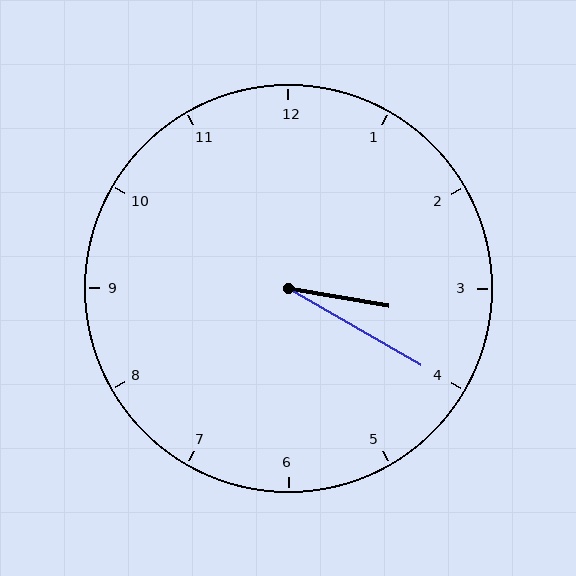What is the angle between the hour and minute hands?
Approximately 20 degrees.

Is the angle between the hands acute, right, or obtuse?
It is acute.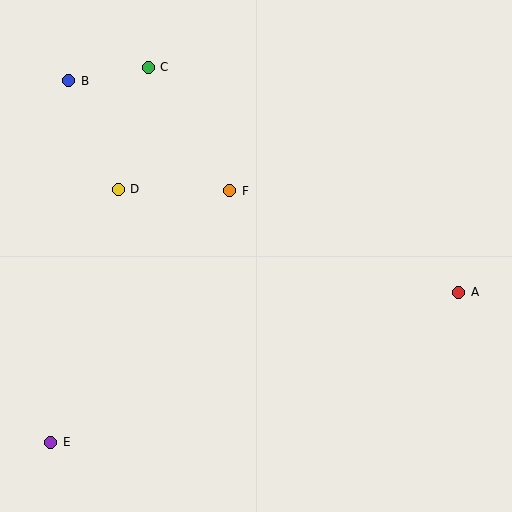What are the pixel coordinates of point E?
Point E is at (51, 442).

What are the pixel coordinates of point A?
Point A is at (459, 292).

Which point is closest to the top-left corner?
Point B is closest to the top-left corner.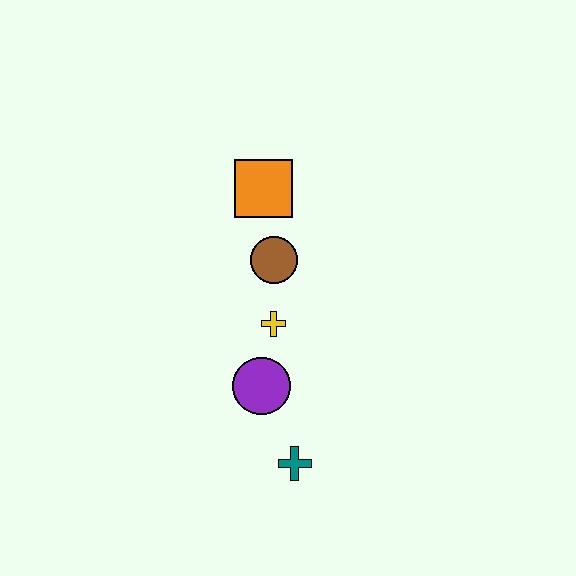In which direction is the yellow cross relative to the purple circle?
The yellow cross is above the purple circle.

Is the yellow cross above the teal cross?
Yes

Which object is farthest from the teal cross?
The orange square is farthest from the teal cross.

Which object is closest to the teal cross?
The purple circle is closest to the teal cross.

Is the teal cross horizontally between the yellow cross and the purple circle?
No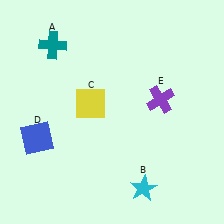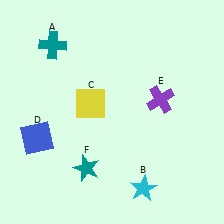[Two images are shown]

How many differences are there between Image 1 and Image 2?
There is 1 difference between the two images.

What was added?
A teal star (F) was added in Image 2.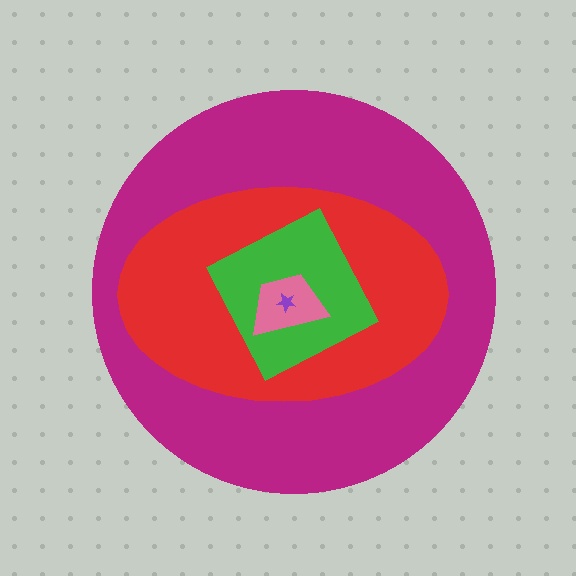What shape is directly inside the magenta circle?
The red ellipse.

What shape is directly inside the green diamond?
The pink trapezoid.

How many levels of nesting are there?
5.